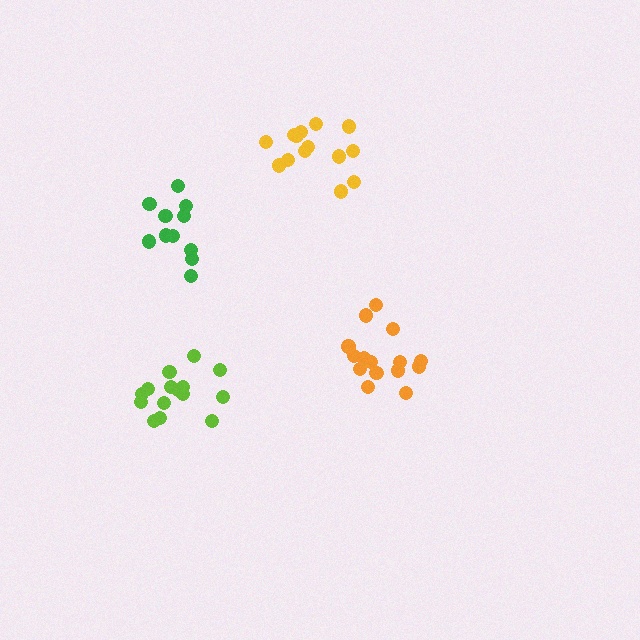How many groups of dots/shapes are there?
There are 4 groups.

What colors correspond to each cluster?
The clusters are colored: lime, green, orange, yellow.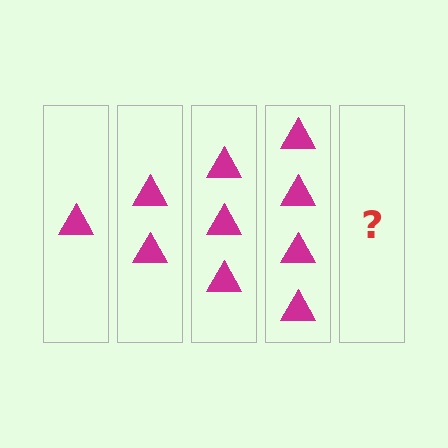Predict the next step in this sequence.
The next step is 5 triangles.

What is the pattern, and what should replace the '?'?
The pattern is that each step adds one more triangle. The '?' should be 5 triangles.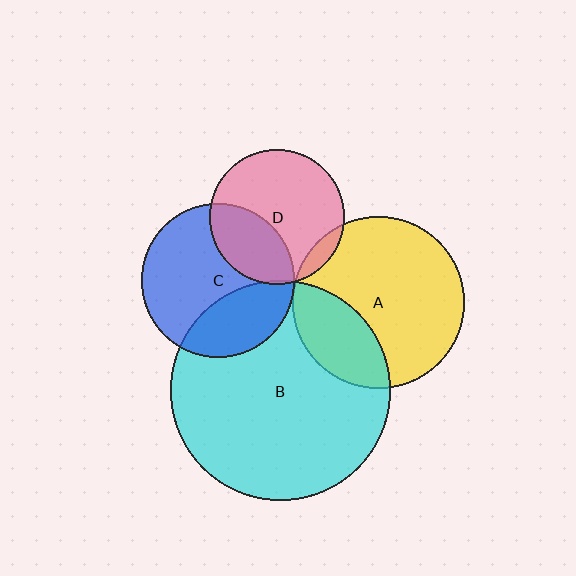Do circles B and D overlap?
Yes.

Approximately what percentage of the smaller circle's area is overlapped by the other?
Approximately 5%.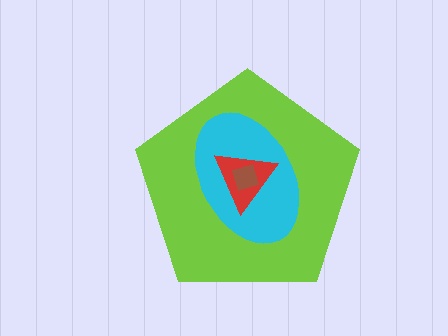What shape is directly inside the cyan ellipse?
The red triangle.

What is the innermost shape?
The brown diamond.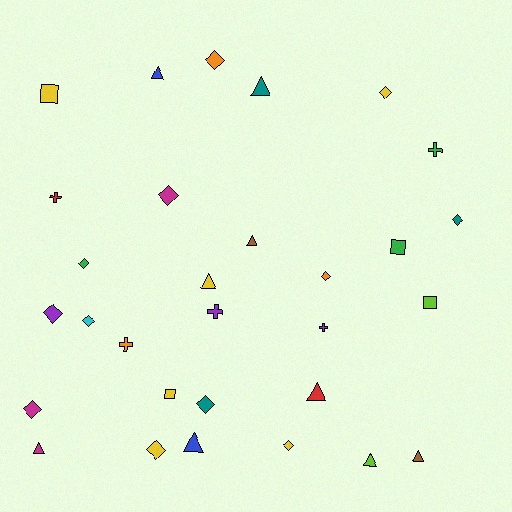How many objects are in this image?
There are 30 objects.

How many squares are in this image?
There are 4 squares.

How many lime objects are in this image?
There are 2 lime objects.